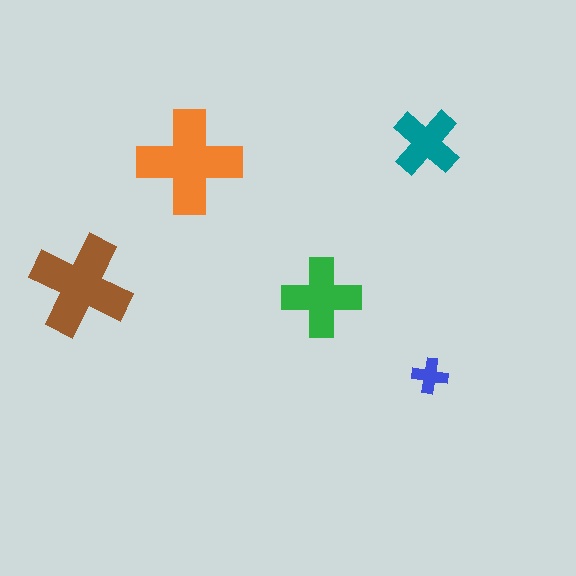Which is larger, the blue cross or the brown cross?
The brown one.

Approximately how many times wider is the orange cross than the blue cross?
About 3 times wider.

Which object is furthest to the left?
The brown cross is leftmost.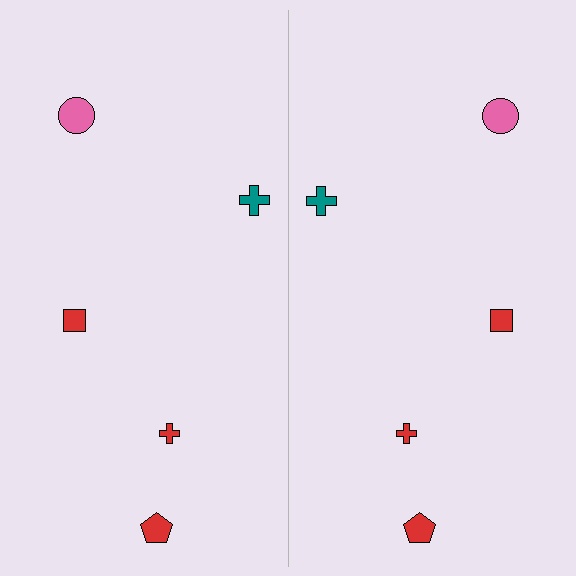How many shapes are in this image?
There are 10 shapes in this image.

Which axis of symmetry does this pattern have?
The pattern has a vertical axis of symmetry running through the center of the image.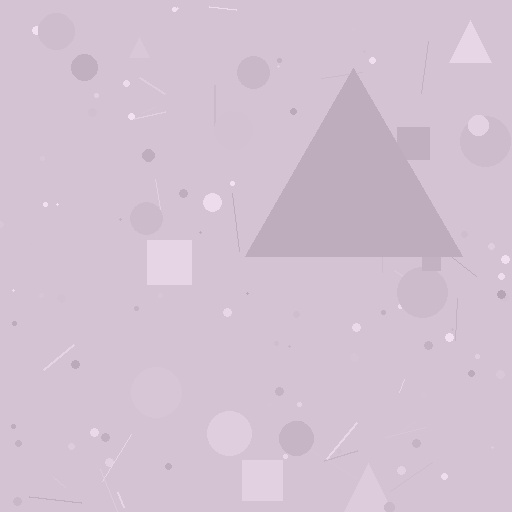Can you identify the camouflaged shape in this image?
The camouflaged shape is a triangle.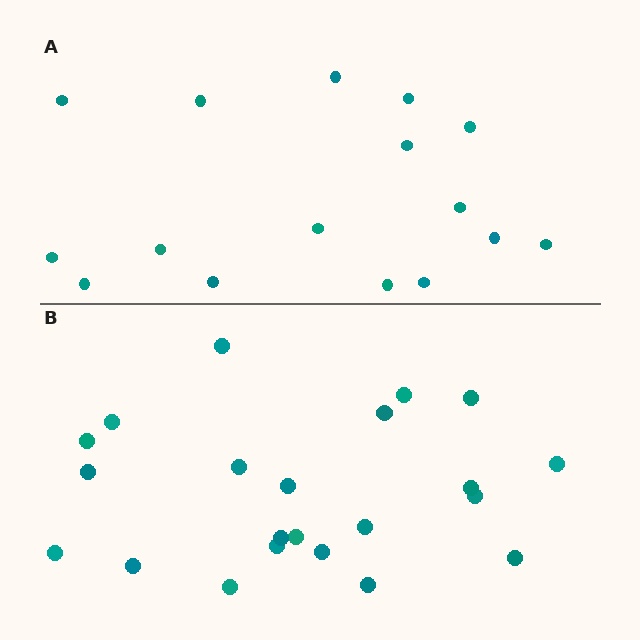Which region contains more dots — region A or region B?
Region B (the bottom region) has more dots.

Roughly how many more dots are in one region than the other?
Region B has about 6 more dots than region A.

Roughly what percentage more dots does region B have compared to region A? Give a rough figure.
About 40% more.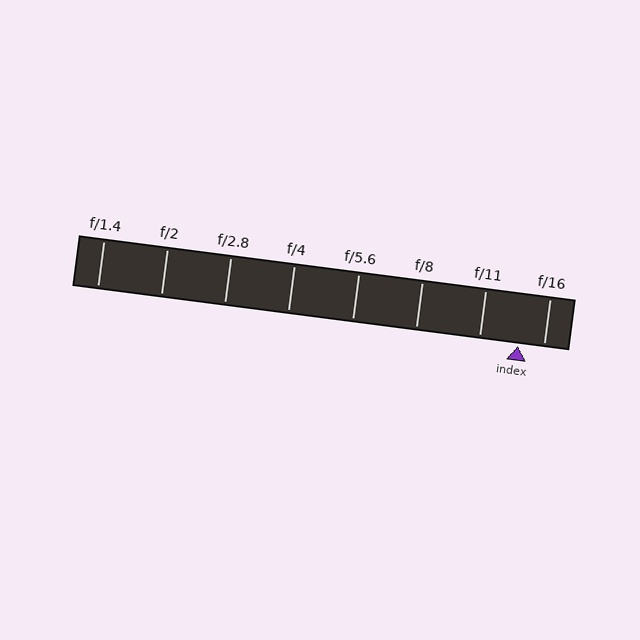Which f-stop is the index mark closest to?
The index mark is closest to f/16.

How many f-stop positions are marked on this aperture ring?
There are 8 f-stop positions marked.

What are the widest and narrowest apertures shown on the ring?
The widest aperture shown is f/1.4 and the narrowest is f/16.